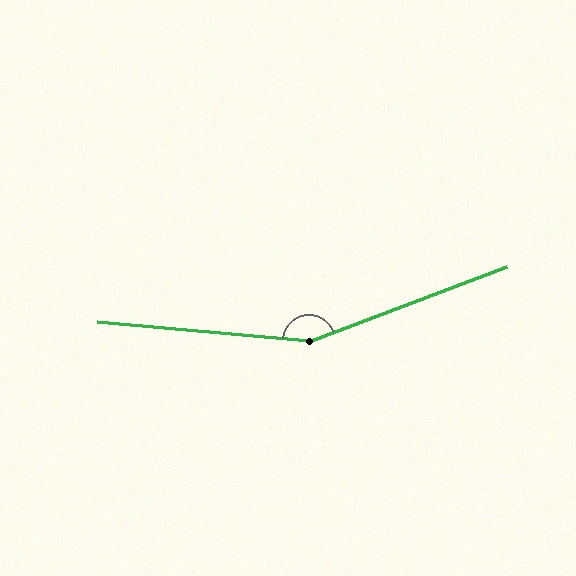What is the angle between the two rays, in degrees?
Approximately 154 degrees.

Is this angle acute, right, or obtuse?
It is obtuse.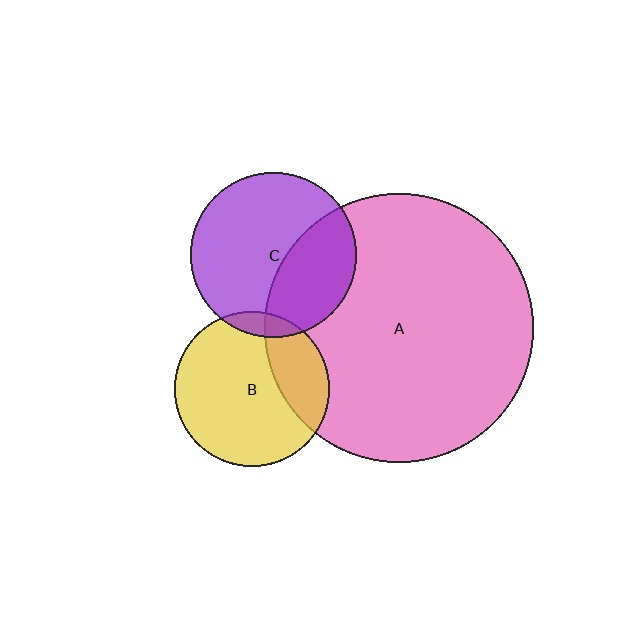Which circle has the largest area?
Circle A (pink).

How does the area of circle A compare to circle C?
Approximately 2.6 times.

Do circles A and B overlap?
Yes.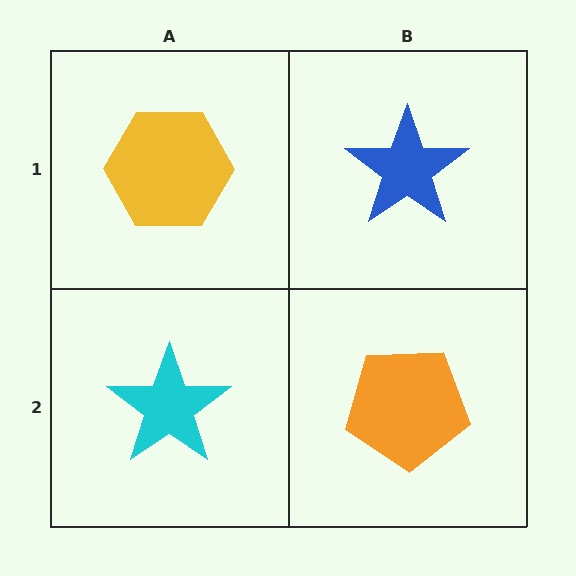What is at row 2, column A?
A cyan star.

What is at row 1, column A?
A yellow hexagon.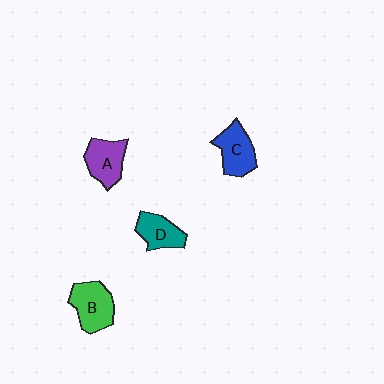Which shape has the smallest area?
Shape D (teal).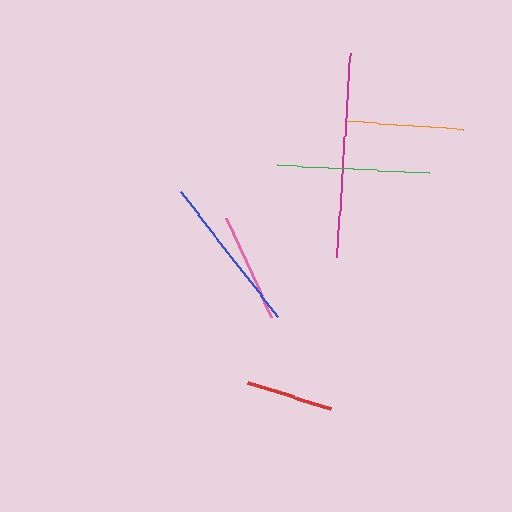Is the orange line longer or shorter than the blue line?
The blue line is longer than the orange line.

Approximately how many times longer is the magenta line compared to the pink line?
The magenta line is approximately 1.9 times the length of the pink line.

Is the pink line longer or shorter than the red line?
The pink line is longer than the red line.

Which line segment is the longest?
The magenta line is the longest at approximately 205 pixels.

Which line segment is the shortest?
The red line is the shortest at approximately 87 pixels.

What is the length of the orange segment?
The orange segment is approximately 118 pixels long.